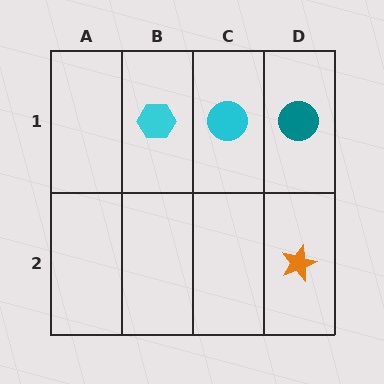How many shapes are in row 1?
3 shapes.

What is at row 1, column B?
A cyan hexagon.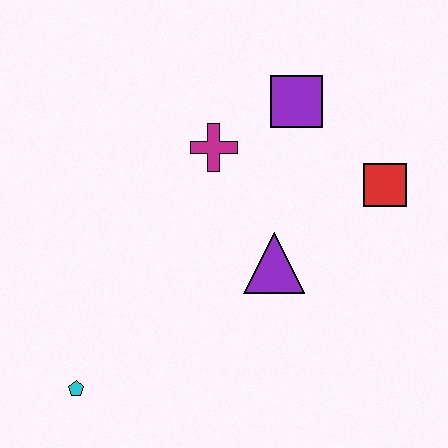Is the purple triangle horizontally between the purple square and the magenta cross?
Yes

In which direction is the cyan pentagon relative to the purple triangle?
The cyan pentagon is to the left of the purple triangle.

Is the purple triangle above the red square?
No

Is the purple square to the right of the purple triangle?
Yes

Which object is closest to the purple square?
The magenta cross is closest to the purple square.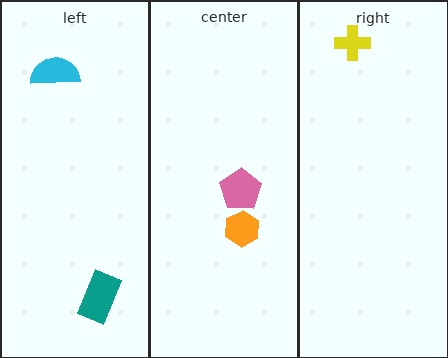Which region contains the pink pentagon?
The center region.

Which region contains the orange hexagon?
The center region.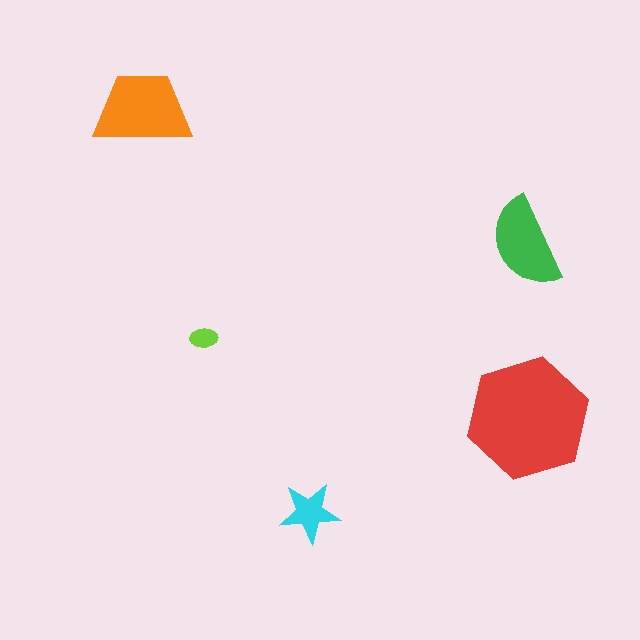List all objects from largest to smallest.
The red hexagon, the orange trapezoid, the green semicircle, the cyan star, the lime ellipse.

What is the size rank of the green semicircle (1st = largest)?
3rd.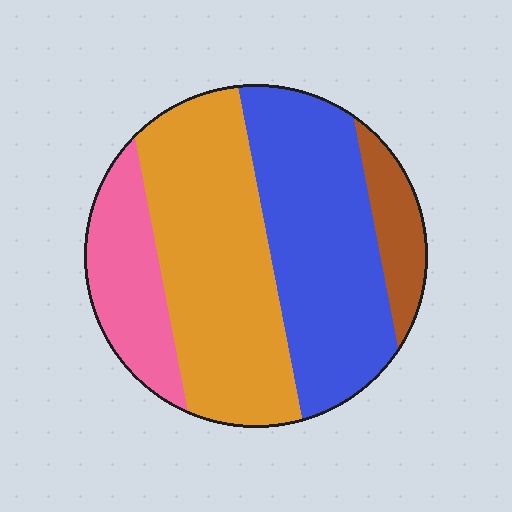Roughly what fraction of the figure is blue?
Blue covers about 35% of the figure.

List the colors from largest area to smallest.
From largest to smallest: orange, blue, pink, brown.